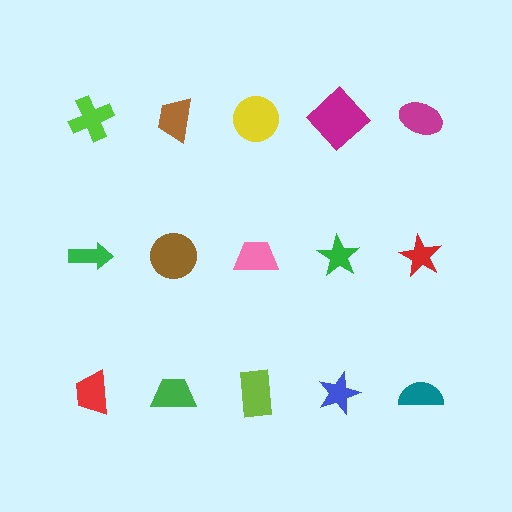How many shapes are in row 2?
5 shapes.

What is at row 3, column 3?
A lime rectangle.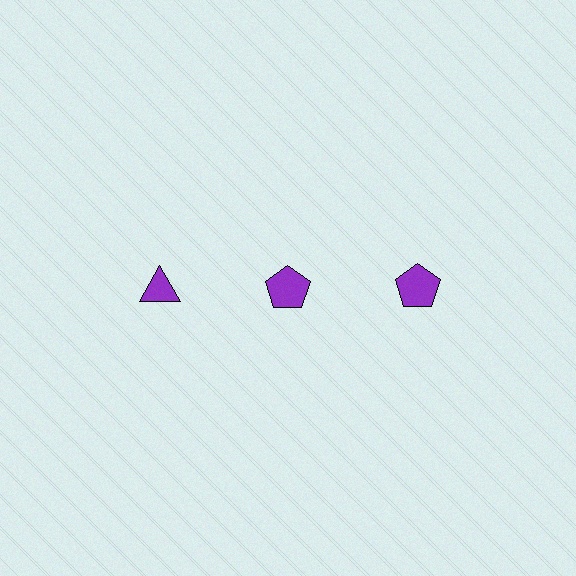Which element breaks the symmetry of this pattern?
The purple triangle in the top row, leftmost column breaks the symmetry. All other shapes are purple pentagons.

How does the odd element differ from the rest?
It has a different shape: triangle instead of pentagon.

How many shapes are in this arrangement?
There are 3 shapes arranged in a grid pattern.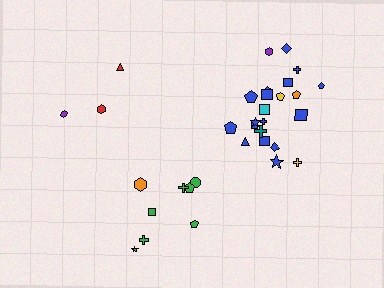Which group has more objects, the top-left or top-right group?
The top-right group.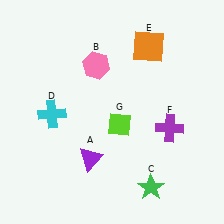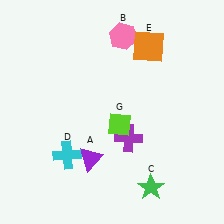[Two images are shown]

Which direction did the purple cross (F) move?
The purple cross (F) moved left.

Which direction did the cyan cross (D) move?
The cyan cross (D) moved down.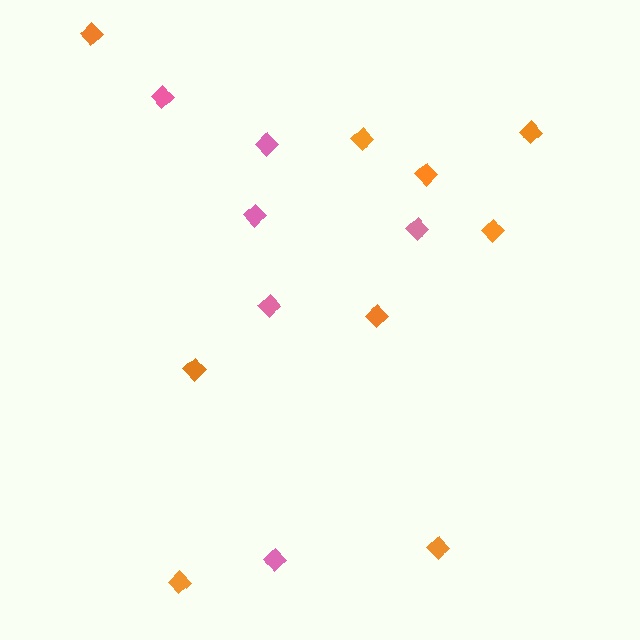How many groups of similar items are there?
There are 2 groups: one group of pink diamonds (6) and one group of orange diamonds (9).